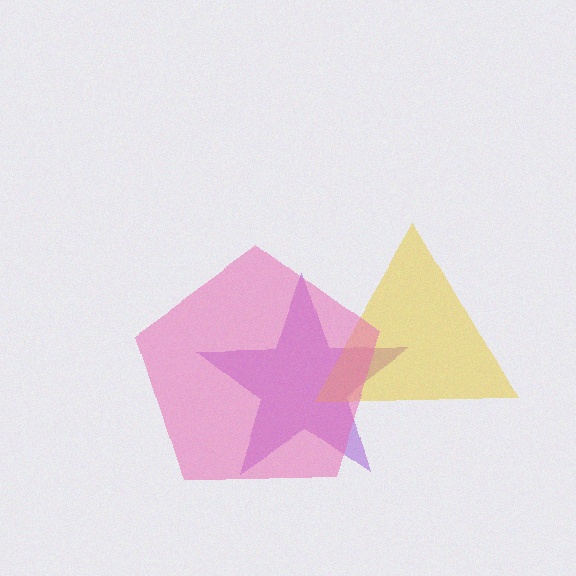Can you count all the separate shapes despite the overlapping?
Yes, there are 3 separate shapes.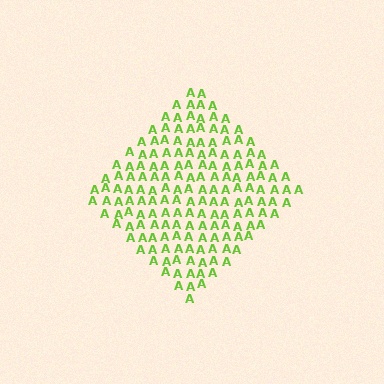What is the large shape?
The large shape is a diamond.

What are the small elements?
The small elements are letter A's.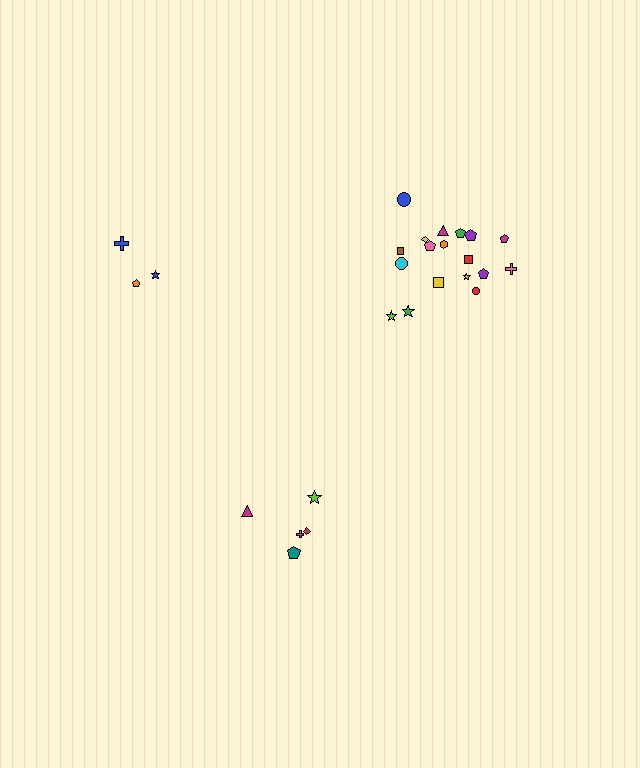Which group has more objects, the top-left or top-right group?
The top-right group.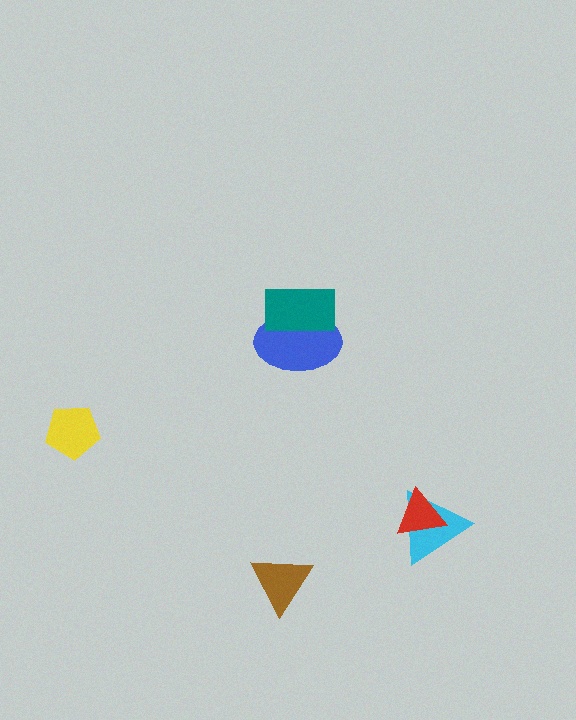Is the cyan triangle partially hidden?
Yes, it is partially covered by another shape.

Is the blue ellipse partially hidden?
Yes, it is partially covered by another shape.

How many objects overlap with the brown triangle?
0 objects overlap with the brown triangle.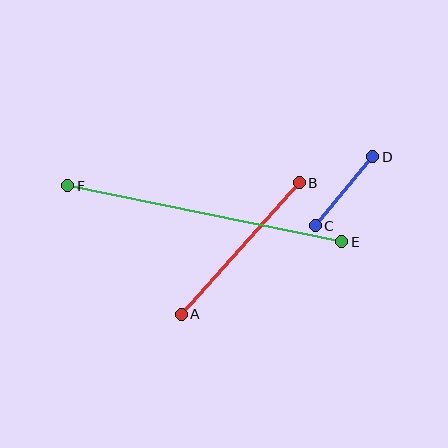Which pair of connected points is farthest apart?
Points E and F are farthest apart.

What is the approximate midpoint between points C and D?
The midpoint is at approximately (344, 191) pixels.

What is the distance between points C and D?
The distance is approximately 90 pixels.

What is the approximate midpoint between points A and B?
The midpoint is at approximately (240, 248) pixels.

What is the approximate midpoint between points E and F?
The midpoint is at approximately (205, 214) pixels.